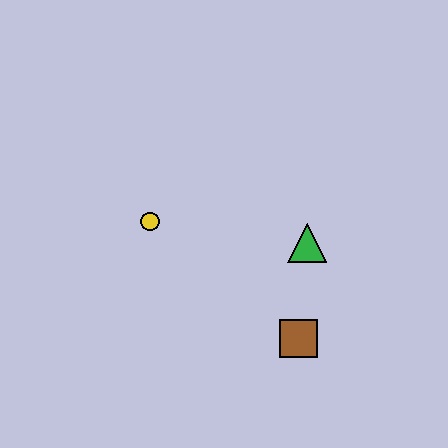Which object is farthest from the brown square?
The yellow circle is farthest from the brown square.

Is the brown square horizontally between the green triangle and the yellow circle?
Yes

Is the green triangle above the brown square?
Yes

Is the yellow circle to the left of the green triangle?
Yes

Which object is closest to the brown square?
The green triangle is closest to the brown square.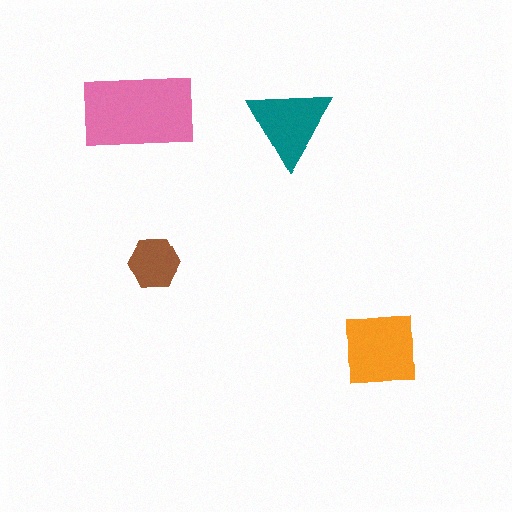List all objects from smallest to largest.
The brown hexagon, the teal triangle, the orange square, the pink rectangle.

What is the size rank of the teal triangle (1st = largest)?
3rd.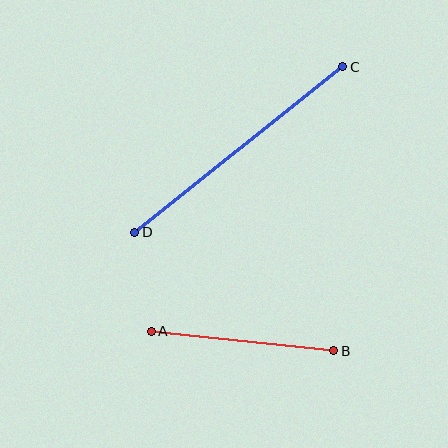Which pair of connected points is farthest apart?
Points C and D are farthest apart.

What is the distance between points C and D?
The distance is approximately 266 pixels.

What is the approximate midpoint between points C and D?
The midpoint is at approximately (239, 150) pixels.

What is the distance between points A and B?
The distance is approximately 183 pixels.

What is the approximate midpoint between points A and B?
The midpoint is at approximately (243, 341) pixels.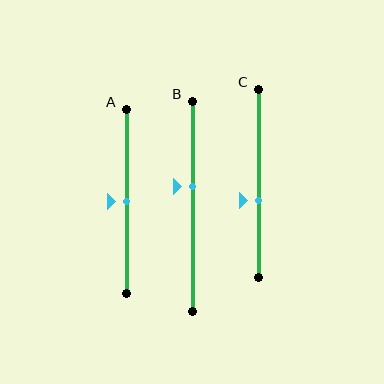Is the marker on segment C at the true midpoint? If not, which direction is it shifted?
No, the marker on segment C is shifted downward by about 9% of the segment length.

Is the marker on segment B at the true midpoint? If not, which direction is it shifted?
No, the marker on segment B is shifted upward by about 10% of the segment length.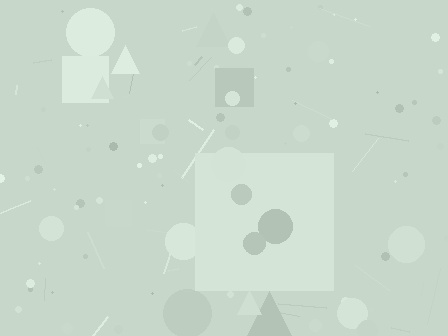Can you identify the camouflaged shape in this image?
The camouflaged shape is a square.